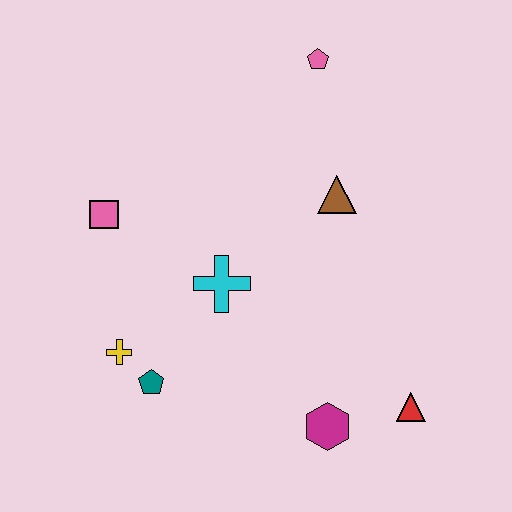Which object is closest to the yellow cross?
The teal pentagon is closest to the yellow cross.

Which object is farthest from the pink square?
The red triangle is farthest from the pink square.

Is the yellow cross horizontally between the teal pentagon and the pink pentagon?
No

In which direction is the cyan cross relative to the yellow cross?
The cyan cross is to the right of the yellow cross.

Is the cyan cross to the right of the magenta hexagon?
No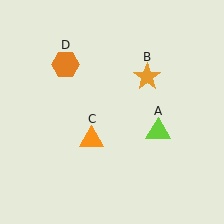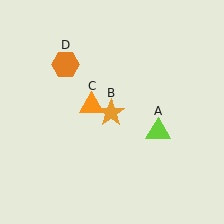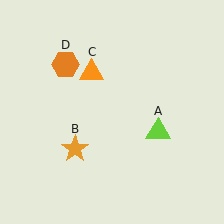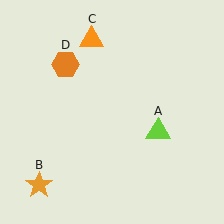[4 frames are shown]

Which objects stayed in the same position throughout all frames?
Lime triangle (object A) and orange hexagon (object D) remained stationary.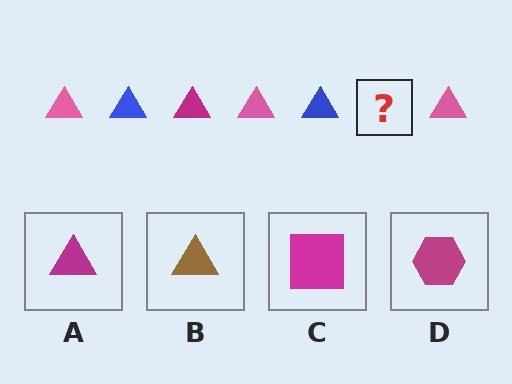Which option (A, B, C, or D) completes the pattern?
A.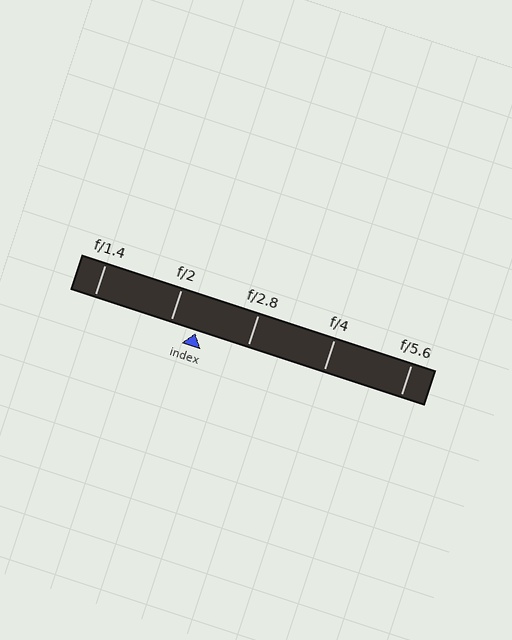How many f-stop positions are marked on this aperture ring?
There are 5 f-stop positions marked.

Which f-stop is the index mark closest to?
The index mark is closest to f/2.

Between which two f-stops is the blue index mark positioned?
The index mark is between f/2 and f/2.8.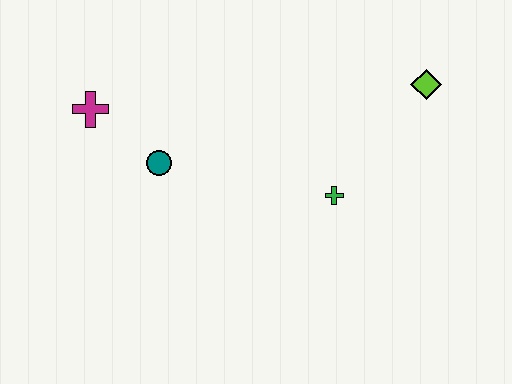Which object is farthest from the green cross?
The magenta cross is farthest from the green cross.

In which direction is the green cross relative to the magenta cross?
The green cross is to the right of the magenta cross.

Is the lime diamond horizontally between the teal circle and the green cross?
No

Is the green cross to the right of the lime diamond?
No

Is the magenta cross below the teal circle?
No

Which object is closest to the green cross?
The lime diamond is closest to the green cross.